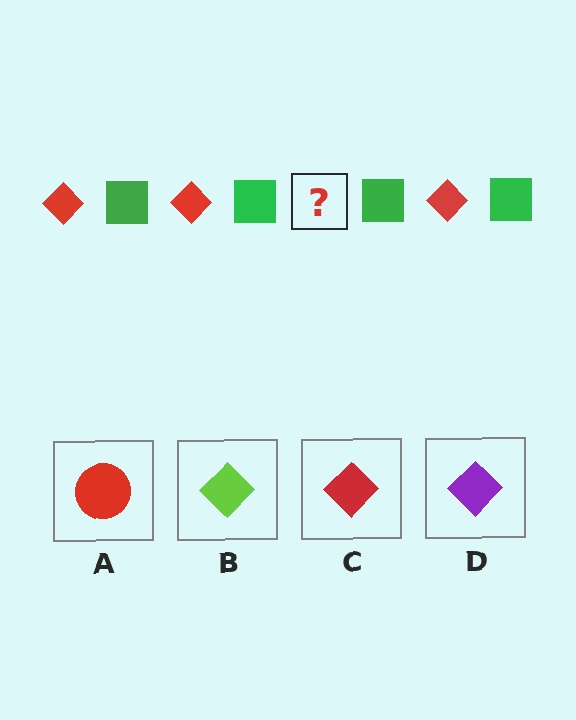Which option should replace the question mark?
Option C.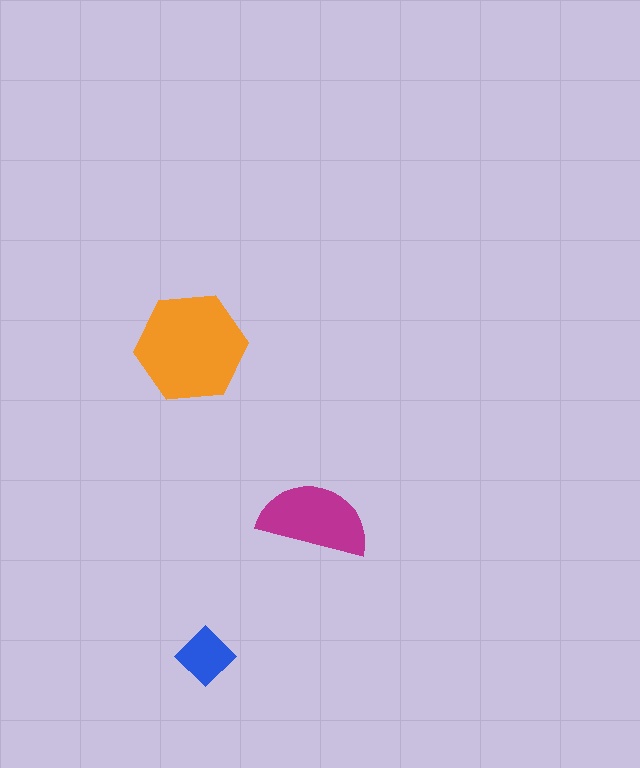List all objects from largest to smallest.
The orange hexagon, the magenta semicircle, the blue diamond.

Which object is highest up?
The orange hexagon is topmost.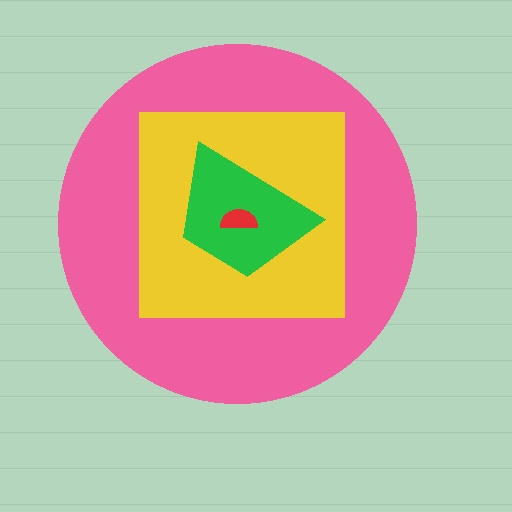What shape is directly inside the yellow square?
The green trapezoid.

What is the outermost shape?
The pink circle.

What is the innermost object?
The red semicircle.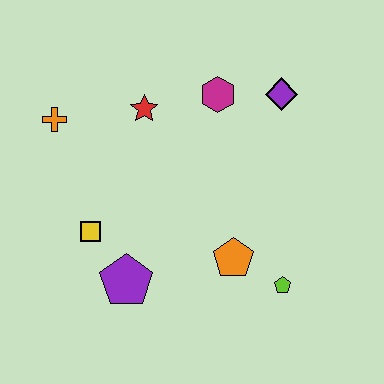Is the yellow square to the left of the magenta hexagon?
Yes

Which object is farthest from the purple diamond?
The purple pentagon is farthest from the purple diamond.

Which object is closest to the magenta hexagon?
The purple diamond is closest to the magenta hexagon.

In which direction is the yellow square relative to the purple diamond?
The yellow square is to the left of the purple diamond.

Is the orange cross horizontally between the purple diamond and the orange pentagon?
No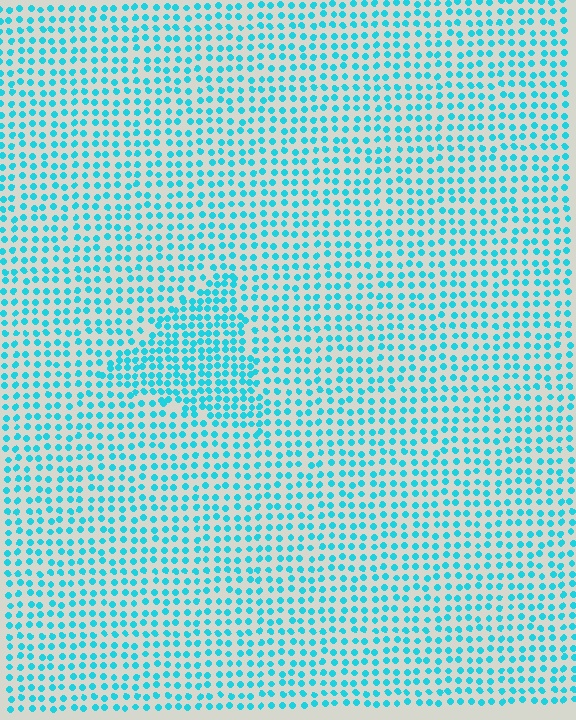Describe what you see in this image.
The image contains small cyan elements arranged at two different densities. A triangle-shaped region is visible where the elements are more densely packed than the surrounding area.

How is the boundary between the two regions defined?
The boundary is defined by a change in element density (approximately 1.6x ratio). All elements are the same color, size, and shape.